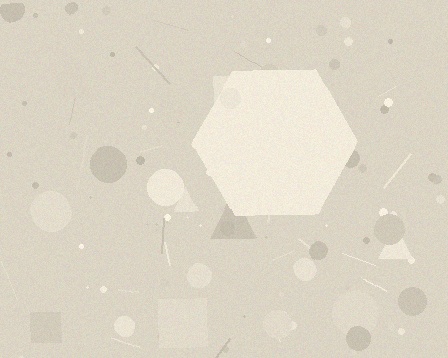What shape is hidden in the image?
A hexagon is hidden in the image.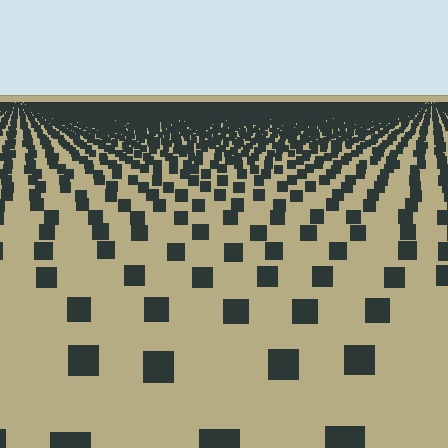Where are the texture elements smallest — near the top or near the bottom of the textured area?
Near the top.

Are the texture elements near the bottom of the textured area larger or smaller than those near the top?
Larger. Near the bottom, elements are closer to the viewer and appear at a bigger on-screen size.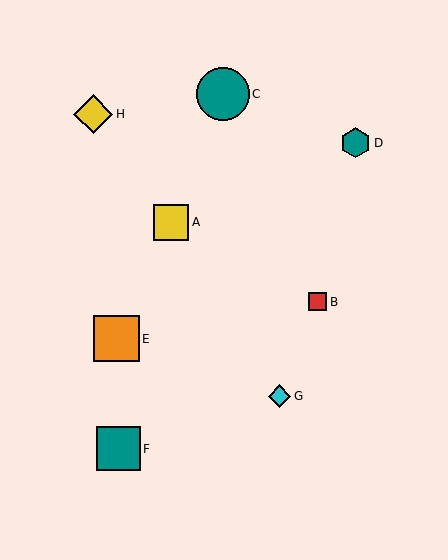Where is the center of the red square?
The center of the red square is at (318, 302).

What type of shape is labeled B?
Shape B is a red square.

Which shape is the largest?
The teal circle (labeled C) is the largest.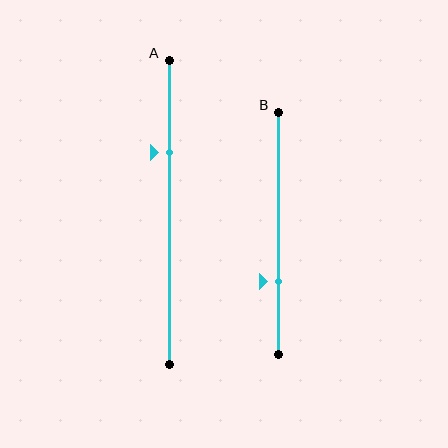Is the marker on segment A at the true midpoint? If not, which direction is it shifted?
No, the marker on segment A is shifted upward by about 19% of the segment length.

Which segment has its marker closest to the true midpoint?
Segment A has its marker closest to the true midpoint.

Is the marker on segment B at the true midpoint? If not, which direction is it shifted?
No, the marker on segment B is shifted downward by about 20% of the segment length.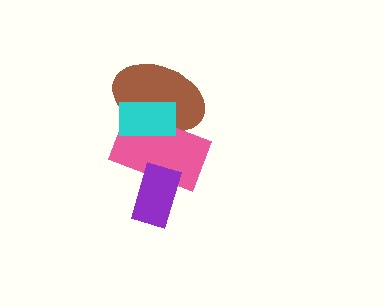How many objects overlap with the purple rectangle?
1 object overlaps with the purple rectangle.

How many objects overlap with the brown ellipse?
2 objects overlap with the brown ellipse.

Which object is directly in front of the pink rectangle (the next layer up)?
The cyan rectangle is directly in front of the pink rectangle.